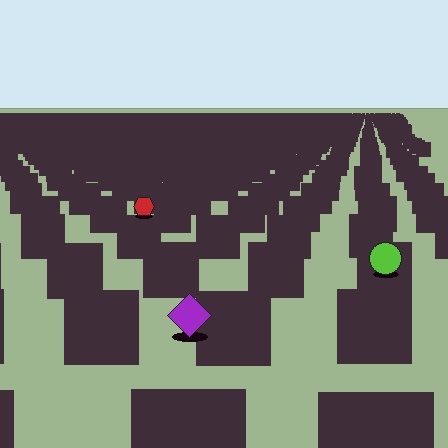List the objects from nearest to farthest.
From nearest to farthest: the purple diamond, the lime circle, the red hexagon.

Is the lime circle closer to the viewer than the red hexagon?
Yes. The lime circle is closer — you can tell from the texture gradient: the ground texture is coarser near it.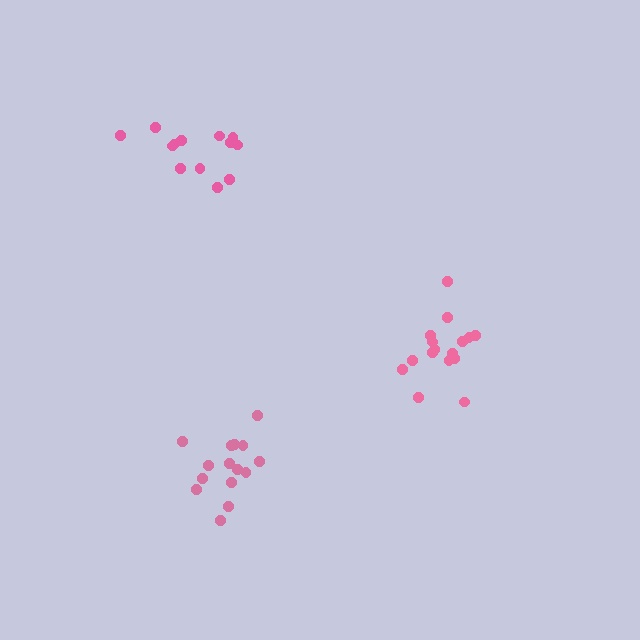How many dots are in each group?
Group 1: 16 dots, Group 2: 15 dots, Group 3: 13 dots (44 total).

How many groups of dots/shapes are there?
There are 3 groups.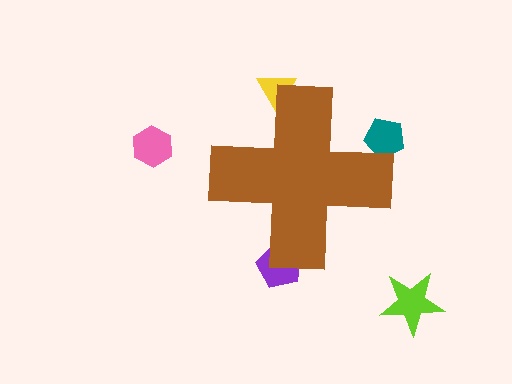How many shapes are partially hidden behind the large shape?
3 shapes are partially hidden.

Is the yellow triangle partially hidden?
Yes, the yellow triangle is partially hidden behind the brown cross.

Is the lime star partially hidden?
No, the lime star is fully visible.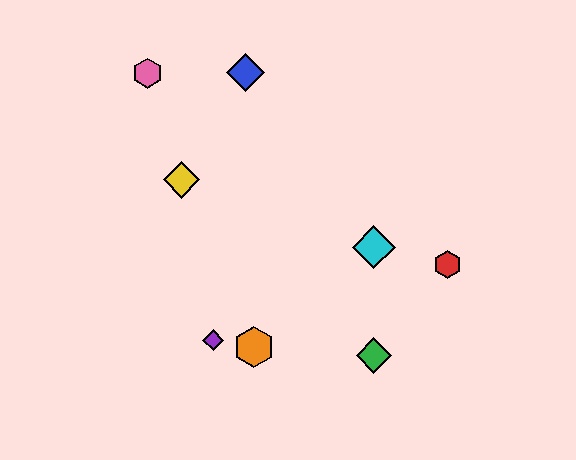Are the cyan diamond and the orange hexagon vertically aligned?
No, the cyan diamond is at x≈374 and the orange hexagon is at x≈254.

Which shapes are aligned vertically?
The green diamond, the cyan diamond are aligned vertically.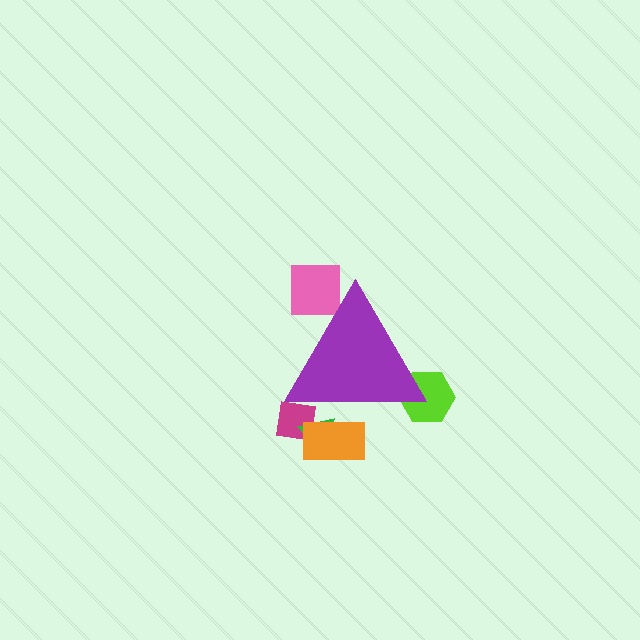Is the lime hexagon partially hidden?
Yes, the lime hexagon is partially hidden behind the purple triangle.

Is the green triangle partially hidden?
Yes, the green triangle is partially hidden behind the purple triangle.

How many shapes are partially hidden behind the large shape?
5 shapes are partially hidden.